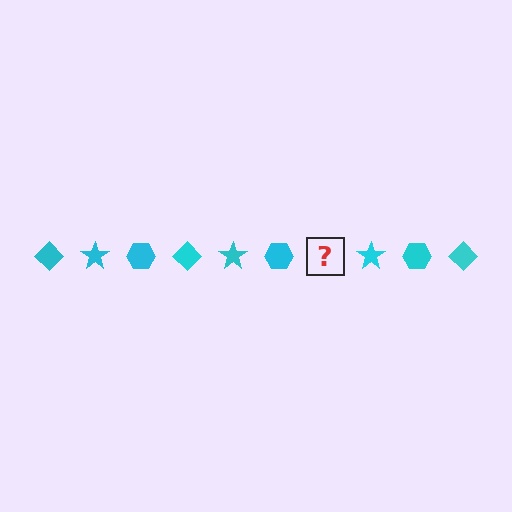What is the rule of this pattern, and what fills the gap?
The rule is that the pattern cycles through diamond, star, hexagon shapes in cyan. The gap should be filled with a cyan diamond.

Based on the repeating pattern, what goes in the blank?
The blank should be a cyan diamond.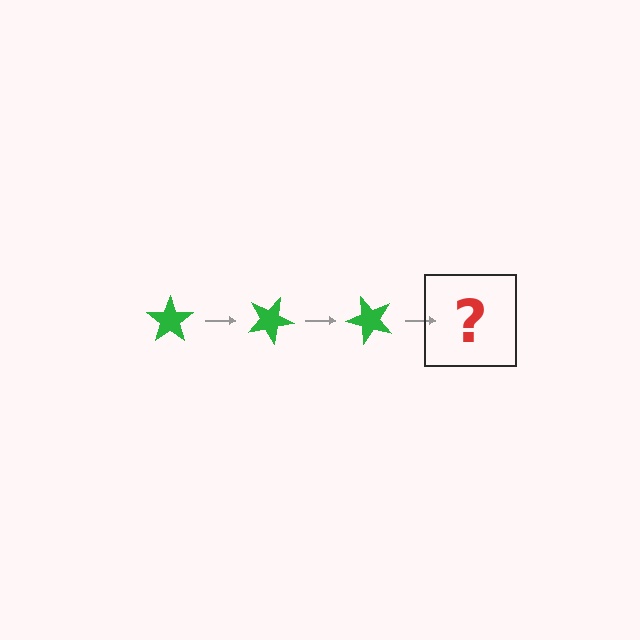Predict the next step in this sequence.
The next step is a green star rotated 75 degrees.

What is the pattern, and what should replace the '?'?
The pattern is that the star rotates 25 degrees each step. The '?' should be a green star rotated 75 degrees.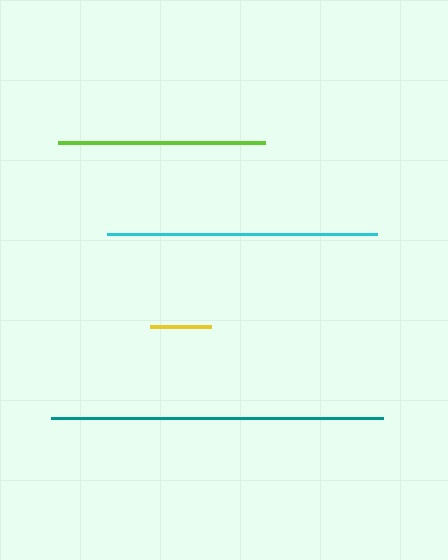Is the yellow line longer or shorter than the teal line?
The teal line is longer than the yellow line.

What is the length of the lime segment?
The lime segment is approximately 207 pixels long.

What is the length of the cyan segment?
The cyan segment is approximately 270 pixels long.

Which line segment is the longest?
The teal line is the longest at approximately 332 pixels.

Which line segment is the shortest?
The yellow line is the shortest at approximately 61 pixels.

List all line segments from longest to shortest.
From longest to shortest: teal, cyan, lime, yellow.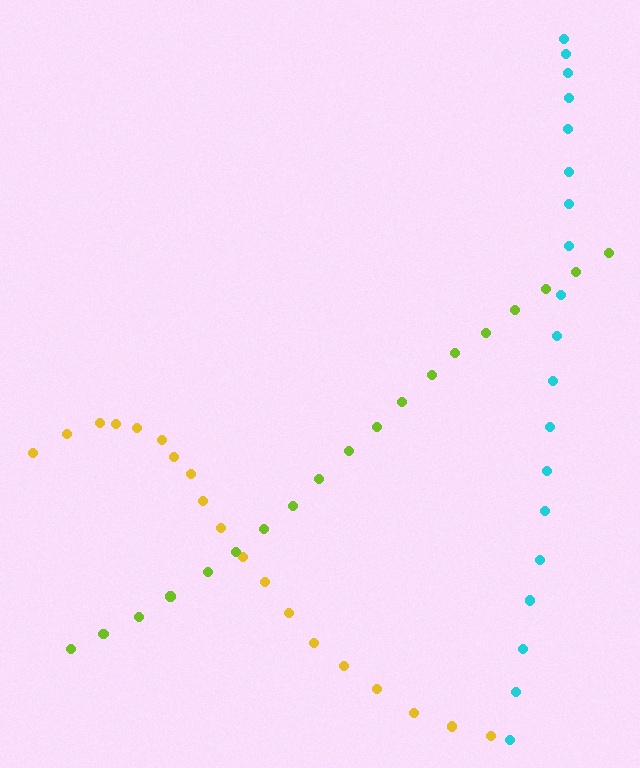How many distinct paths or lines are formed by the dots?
There are 3 distinct paths.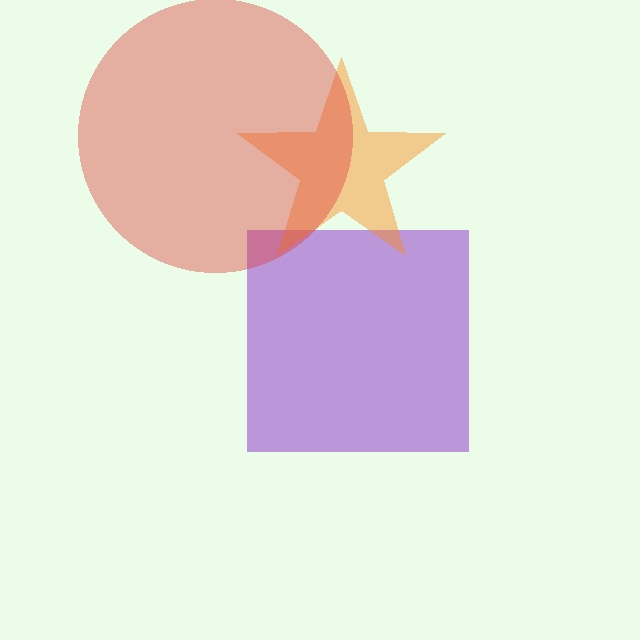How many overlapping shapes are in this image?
There are 3 overlapping shapes in the image.